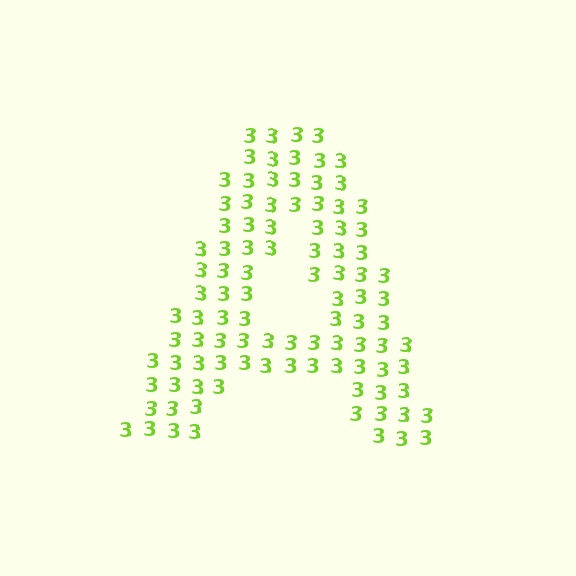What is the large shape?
The large shape is the letter A.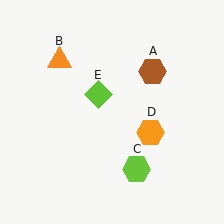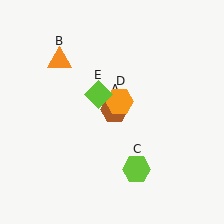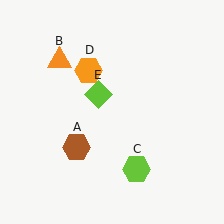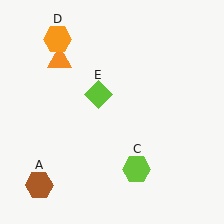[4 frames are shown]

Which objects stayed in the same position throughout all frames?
Orange triangle (object B) and lime hexagon (object C) and lime diamond (object E) remained stationary.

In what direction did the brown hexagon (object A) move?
The brown hexagon (object A) moved down and to the left.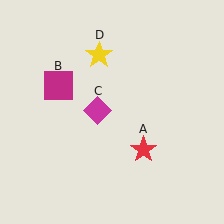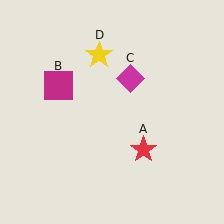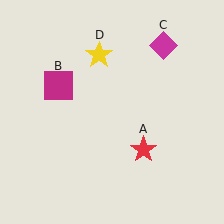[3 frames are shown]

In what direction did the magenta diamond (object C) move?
The magenta diamond (object C) moved up and to the right.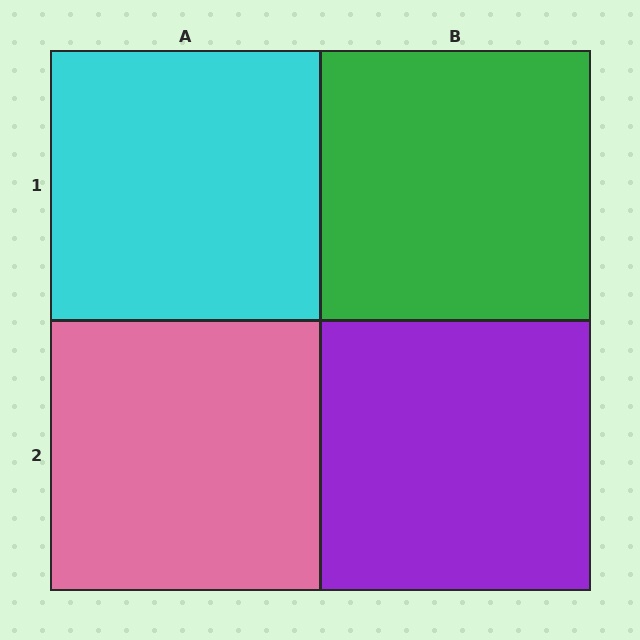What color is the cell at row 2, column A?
Pink.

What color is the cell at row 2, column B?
Purple.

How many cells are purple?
1 cell is purple.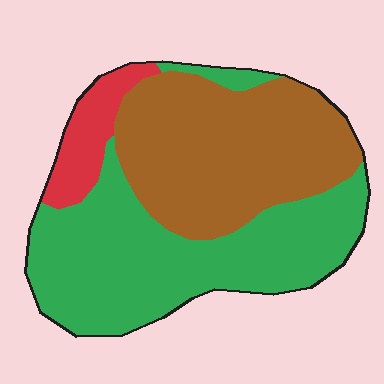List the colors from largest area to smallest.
From largest to smallest: green, brown, red.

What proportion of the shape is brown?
Brown takes up between a third and a half of the shape.